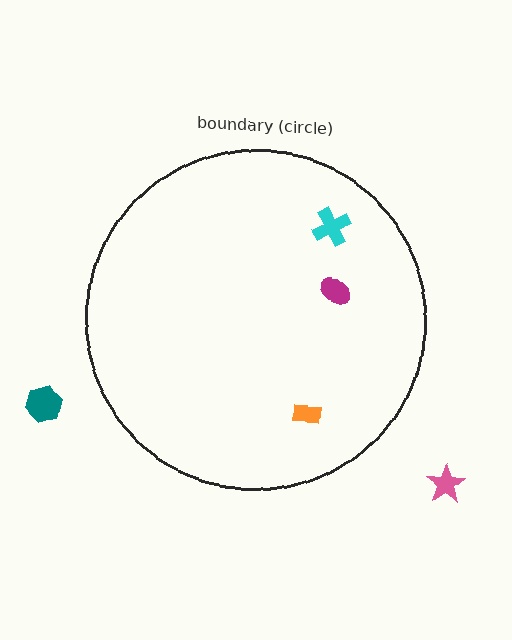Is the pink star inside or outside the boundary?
Outside.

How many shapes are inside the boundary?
3 inside, 2 outside.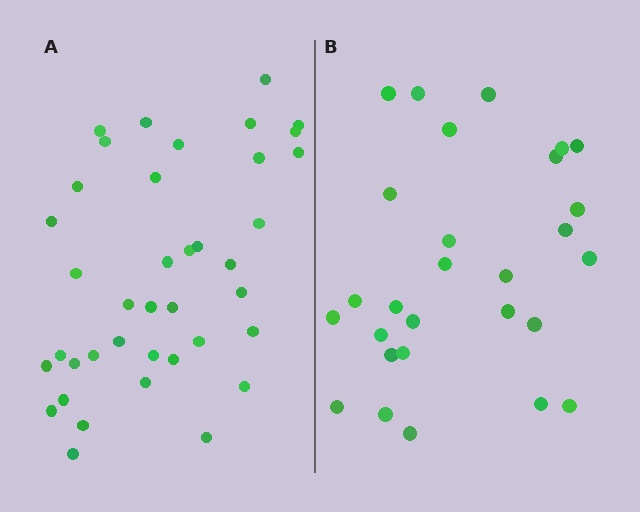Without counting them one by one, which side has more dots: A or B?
Region A (the left region) has more dots.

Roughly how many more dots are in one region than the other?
Region A has roughly 12 or so more dots than region B.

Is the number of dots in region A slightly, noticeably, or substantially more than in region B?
Region A has noticeably more, but not dramatically so. The ratio is roughly 1.4 to 1.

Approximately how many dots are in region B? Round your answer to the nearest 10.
About 30 dots. (The exact count is 28, which rounds to 30.)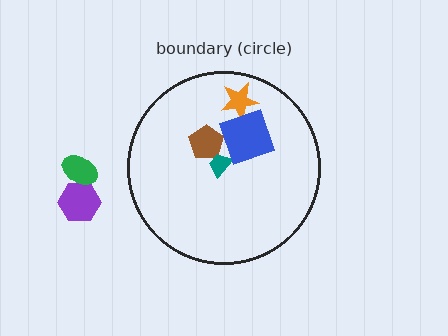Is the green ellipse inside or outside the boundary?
Outside.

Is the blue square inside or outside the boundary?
Inside.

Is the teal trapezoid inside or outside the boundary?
Inside.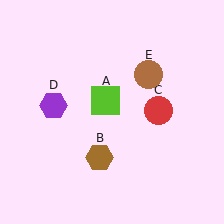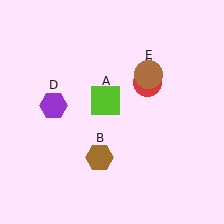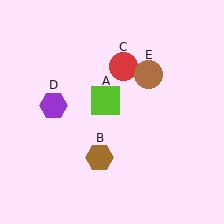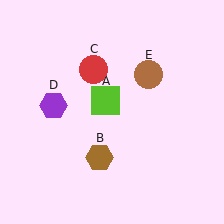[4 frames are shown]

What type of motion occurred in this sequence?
The red circle (object C) rotated counterclockwise around the center of the scene.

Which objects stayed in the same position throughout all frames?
Lime square (object A) and brown hexagon (object B) and purple hexagon (object D) and brown circle (object E) remained stationary.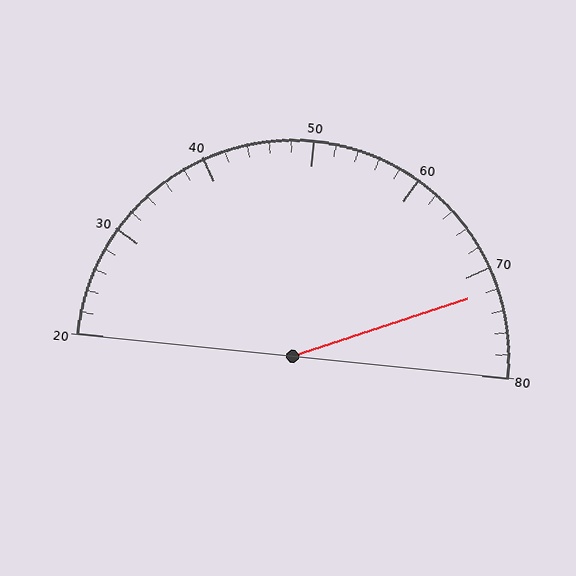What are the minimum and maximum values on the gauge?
The gauge ranges from 20 to 80.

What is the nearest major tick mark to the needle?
The nearest major tick mark is 70.